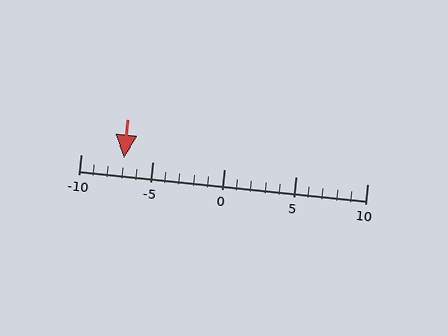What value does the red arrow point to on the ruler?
The red arrow points to approximately -7.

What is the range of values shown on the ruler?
The ruler shows values from -10 to 10.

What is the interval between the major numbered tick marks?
The major tick marks are spaced 5 units apart.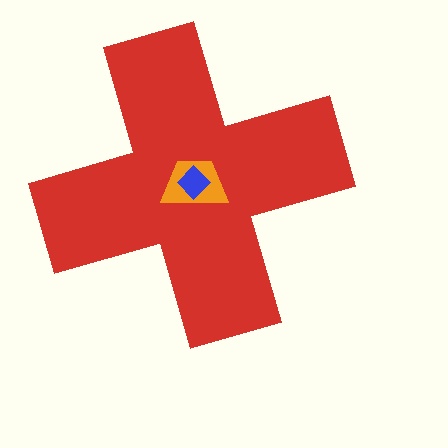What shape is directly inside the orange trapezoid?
The blue diamond.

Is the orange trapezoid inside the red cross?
Yes.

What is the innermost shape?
The blue diamond.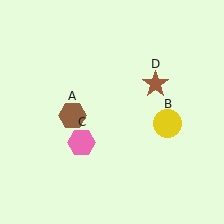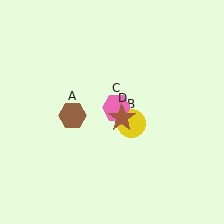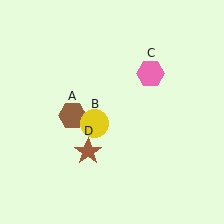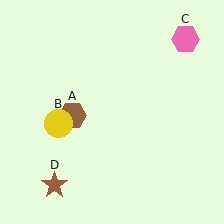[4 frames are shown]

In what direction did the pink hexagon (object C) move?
The pink hexagon (object C) moved up and to the right.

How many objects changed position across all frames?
3 objects changed position: yellow circle (object B), pink hexagon (object C), brown star (object D).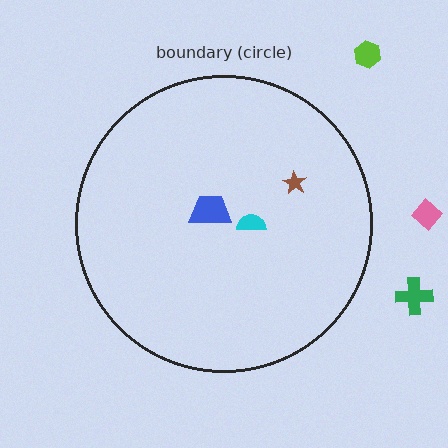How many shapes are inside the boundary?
3 inside, 3 outside.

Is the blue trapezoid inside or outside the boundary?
Inside.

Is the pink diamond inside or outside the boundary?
Outside.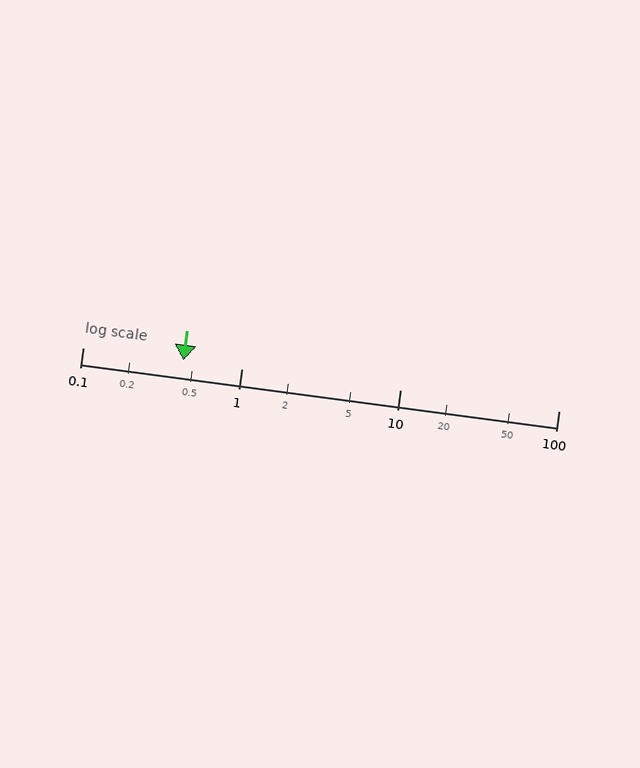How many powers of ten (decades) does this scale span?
The scale spans 3 decades, from 0.1 to 100.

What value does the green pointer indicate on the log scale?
The pointer indicates approximately 0.43.